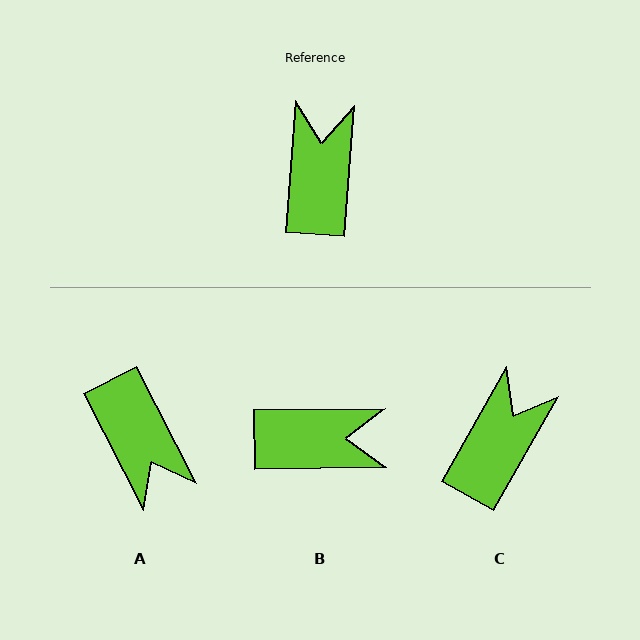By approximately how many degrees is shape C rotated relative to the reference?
Approximately 25 degrees clockwise.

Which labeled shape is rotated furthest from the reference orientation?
A, about 149 degrees away.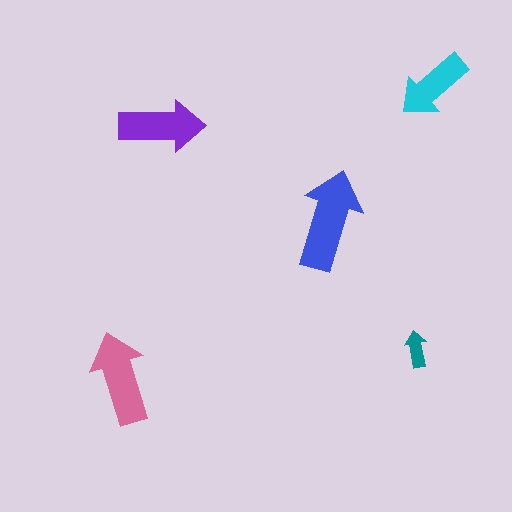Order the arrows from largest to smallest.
the blue one, the pink one, the purple one, the cyan one, the teal one.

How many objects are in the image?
There are 5 objects in the image.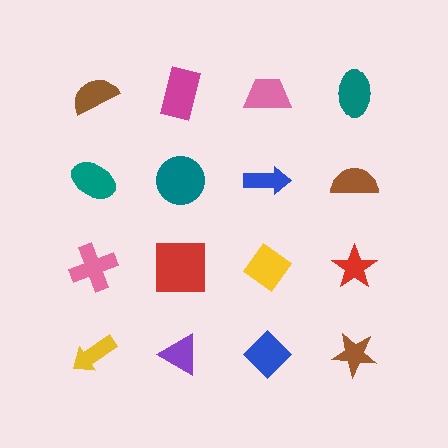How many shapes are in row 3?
4 shapes.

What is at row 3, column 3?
A yellow diamond.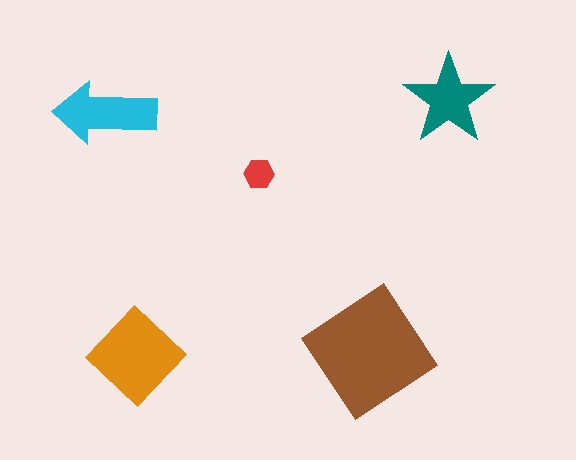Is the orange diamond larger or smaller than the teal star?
Larger.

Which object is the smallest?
The red hexagon.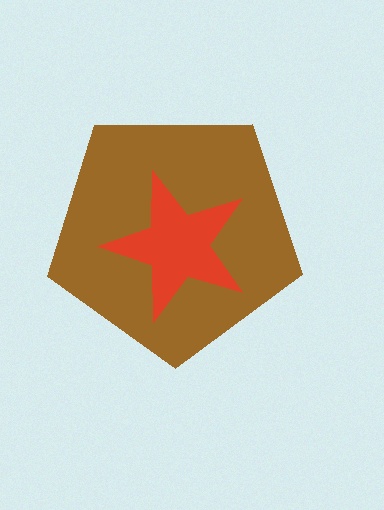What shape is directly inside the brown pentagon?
The red star.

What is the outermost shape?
The brown pentagon.